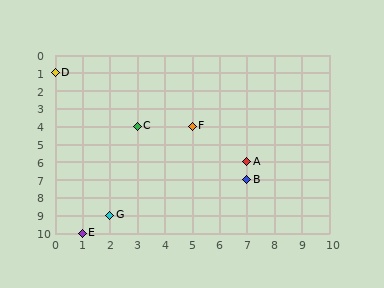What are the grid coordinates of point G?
Point G is at grid coordinates (2, 9).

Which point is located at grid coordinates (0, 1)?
Point D is at (0, 1).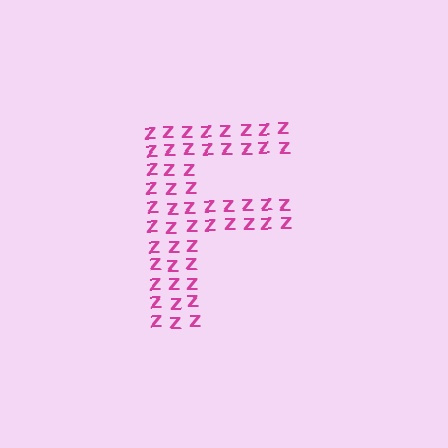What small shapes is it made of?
It is made of small letter Z's.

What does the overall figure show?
The overall figure shows the letter F.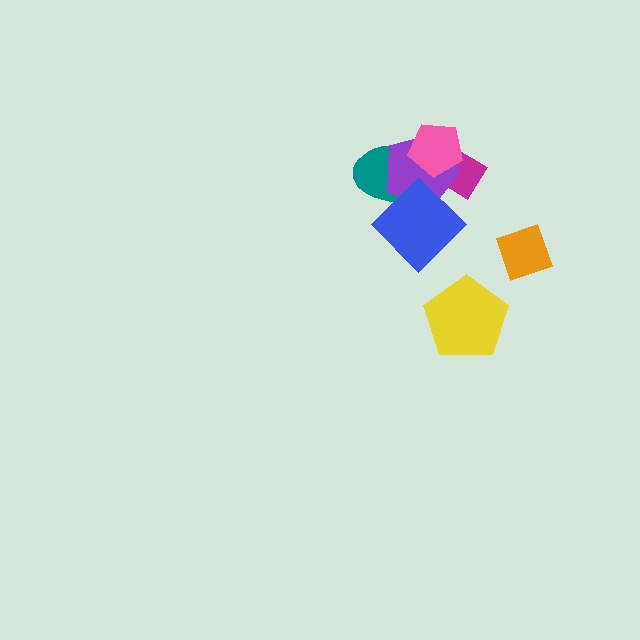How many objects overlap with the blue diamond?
2 objects overlap with the blue diamond.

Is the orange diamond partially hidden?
No, no other shape covers it.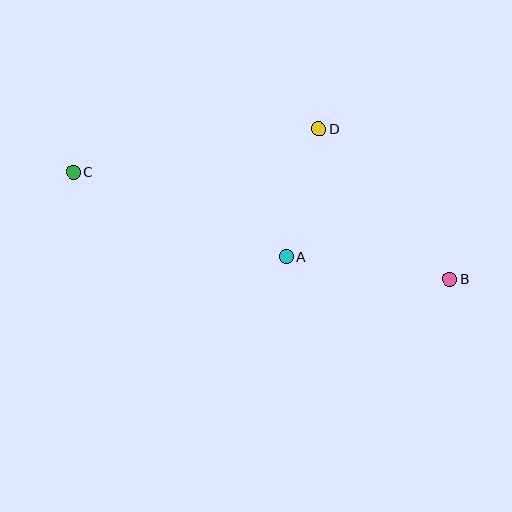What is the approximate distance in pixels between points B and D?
The distance between B and D is approximately 200 pixels.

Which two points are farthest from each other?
Points B and C are farthest from each other.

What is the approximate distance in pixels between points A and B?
The distance between A and B is approximately 165 pixels.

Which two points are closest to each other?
Points A and D are closest to each other.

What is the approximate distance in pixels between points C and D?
The distance between C and D is approximately 249 pixels.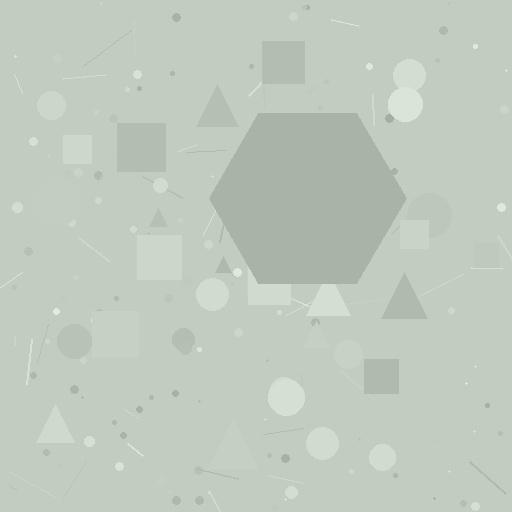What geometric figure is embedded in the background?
A hexagon is embedded in the background.